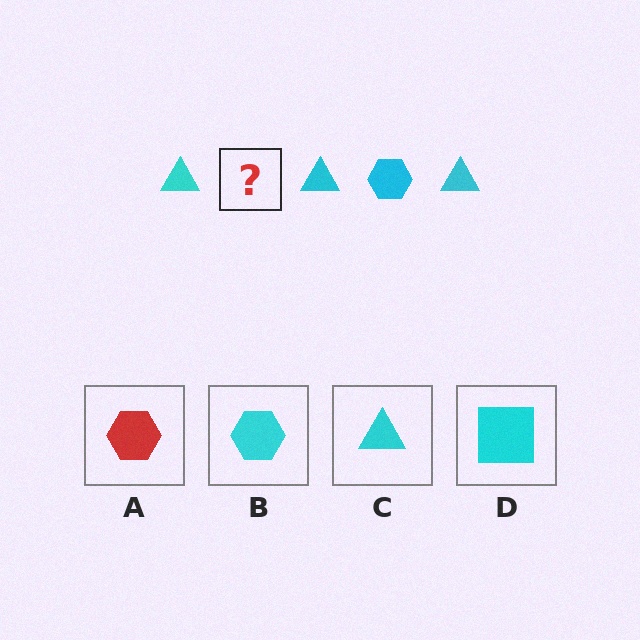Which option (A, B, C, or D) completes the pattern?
B.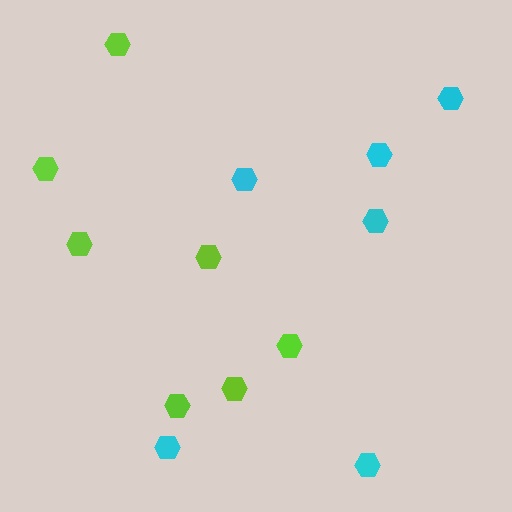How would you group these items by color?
There are 2 groups: one group of cyan hexagons (6) and one group of lime hexagons (7).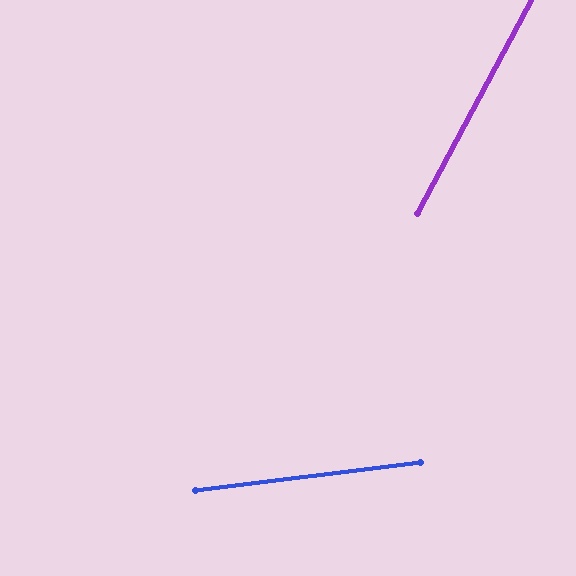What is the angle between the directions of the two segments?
Approximately 55 degrees.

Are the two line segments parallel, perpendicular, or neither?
Neither parallel nor perpendicular — they differ by about 55°.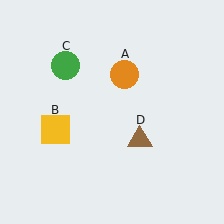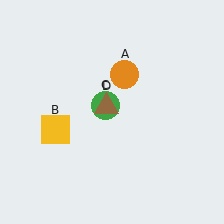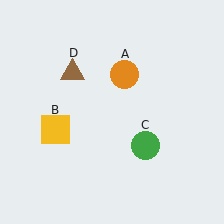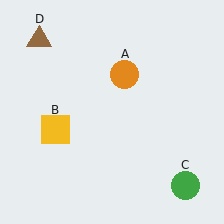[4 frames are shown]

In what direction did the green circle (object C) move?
The green circle (object C) moved down and to the right.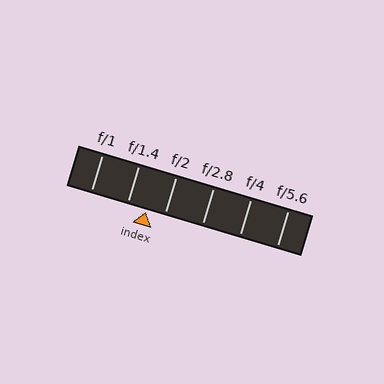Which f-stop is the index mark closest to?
The index mark is closest to f/2.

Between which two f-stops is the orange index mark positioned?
The index mark is between f/1.4 and f/2.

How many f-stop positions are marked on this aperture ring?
There are 6 f-stop positions marked.